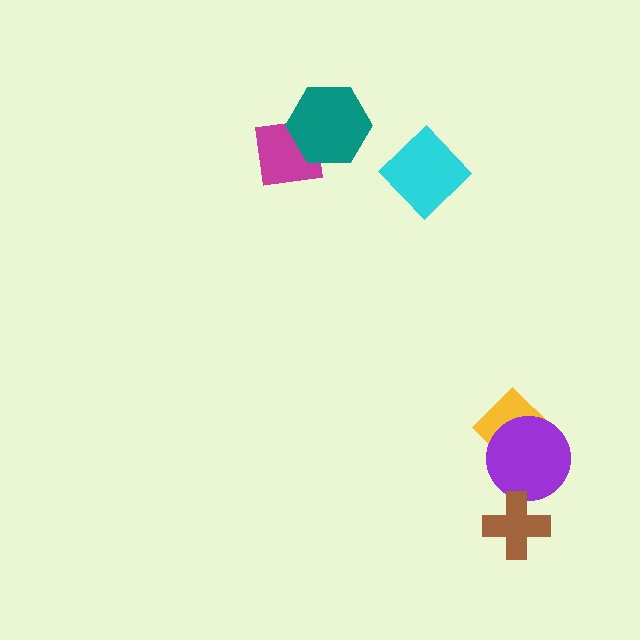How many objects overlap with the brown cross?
1 object overlaps with the brown cross.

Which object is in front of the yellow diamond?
The purple circle is in front of the yellow diamond.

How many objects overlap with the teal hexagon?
1 object overlaps with the teal hexagon.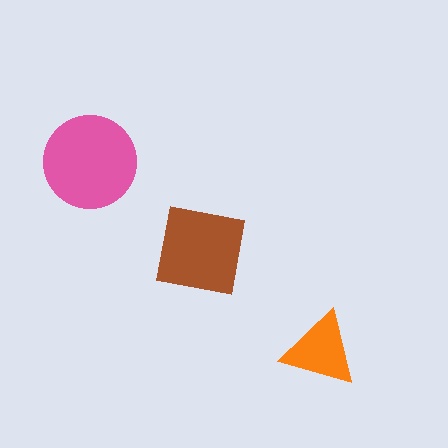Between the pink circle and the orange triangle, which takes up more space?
The pink circle.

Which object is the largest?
The pink circle.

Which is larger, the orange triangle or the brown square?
The brown square.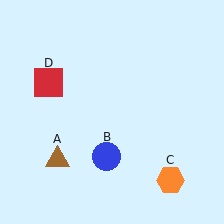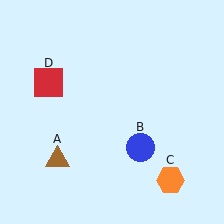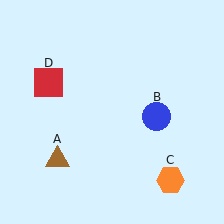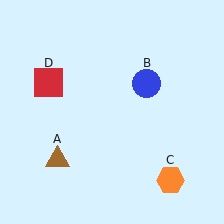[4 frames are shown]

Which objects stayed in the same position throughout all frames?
Brown triangle (object A) and orange hexagon (object C) and red square (object D) remained stationary.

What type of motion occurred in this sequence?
The blue circle (object B) rotated counterclockwise around the center of the scene.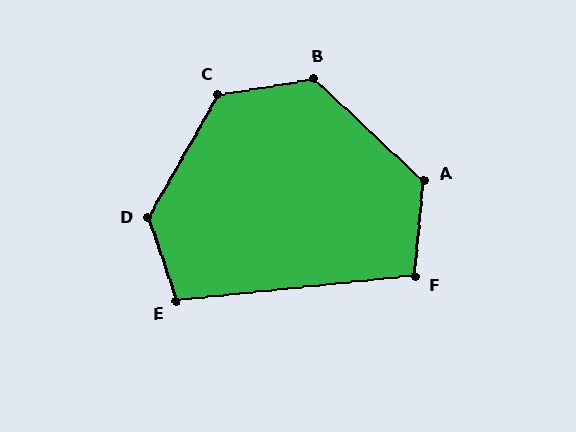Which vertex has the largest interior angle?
D, at approximately 131 degrees.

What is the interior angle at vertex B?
Approximately 127 degrees (obtuse).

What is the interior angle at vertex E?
Approximately 103 degrees (obtuse).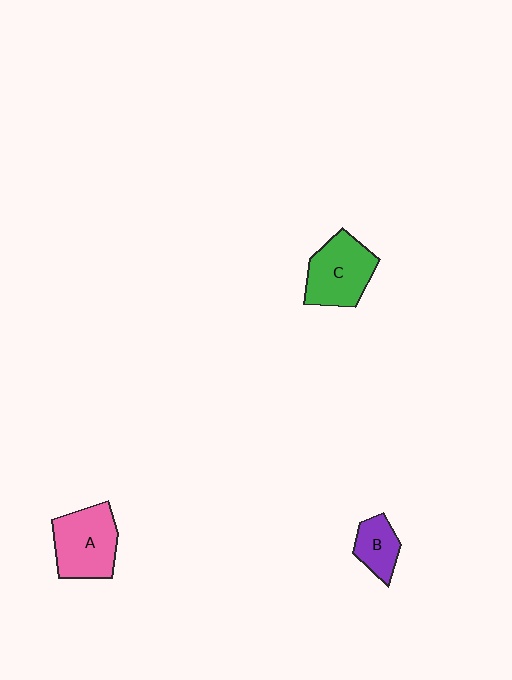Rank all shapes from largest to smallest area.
From largest to smallest: A (pink), C (green), B (purple).